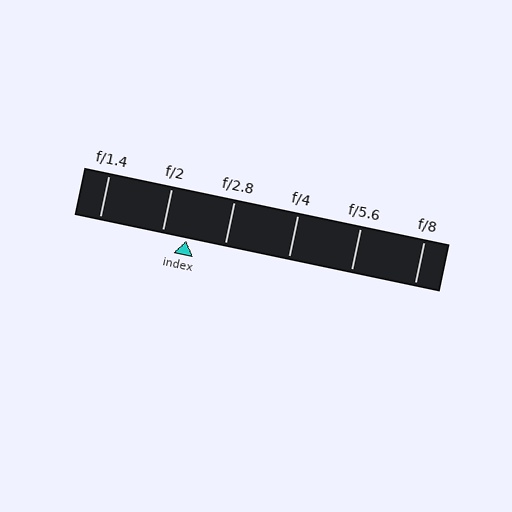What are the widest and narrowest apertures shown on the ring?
The widest aperture shown is f/1.4 and the narrowest is f/8.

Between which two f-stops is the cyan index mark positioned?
The index mark is between f/2 and f/2.8.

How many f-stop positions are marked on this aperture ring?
There are 6 f-stop positions marked.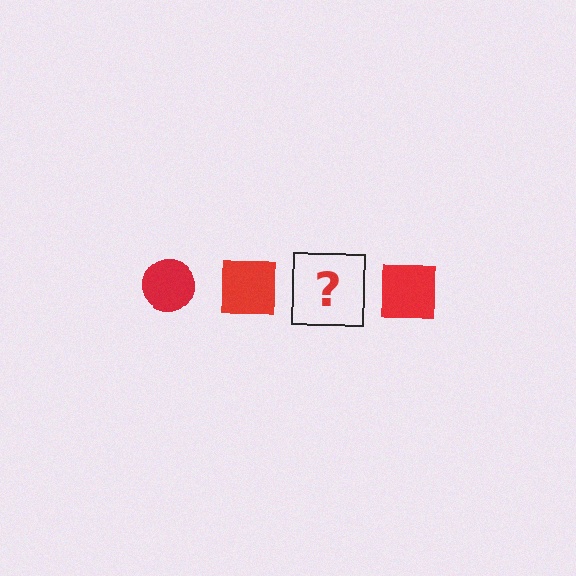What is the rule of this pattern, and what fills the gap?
The rule is that the pattern cycles through circle, square shapes in red. The gap should be filled with a red circle.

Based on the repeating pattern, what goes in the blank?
The blank should be a red circle.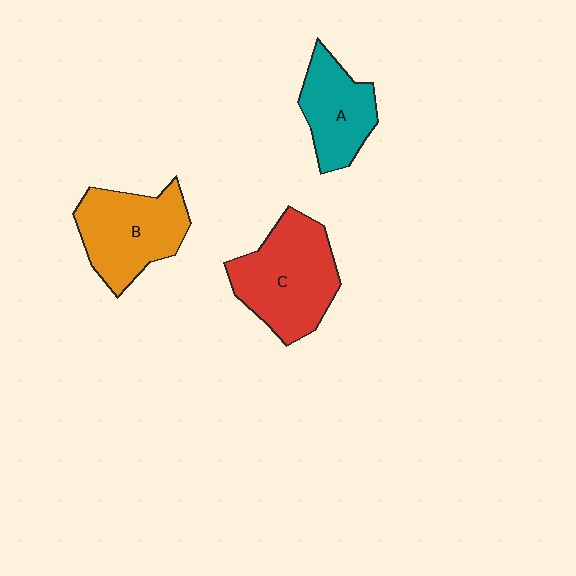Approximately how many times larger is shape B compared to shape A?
Approximately 1.3 times.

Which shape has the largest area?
Shape C (red).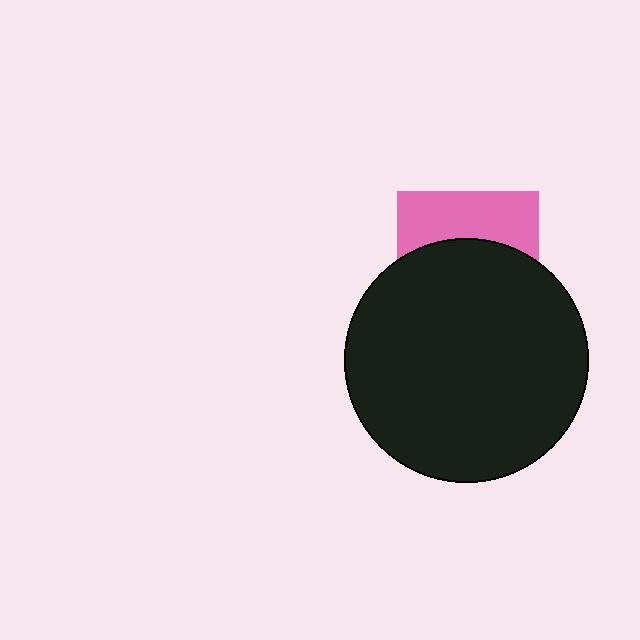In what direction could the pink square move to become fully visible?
The pink square could move up. That would shift it out from behind the black circle entirely.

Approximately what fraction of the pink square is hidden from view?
Roughly 62% of the pink square is hidden behind the black circle.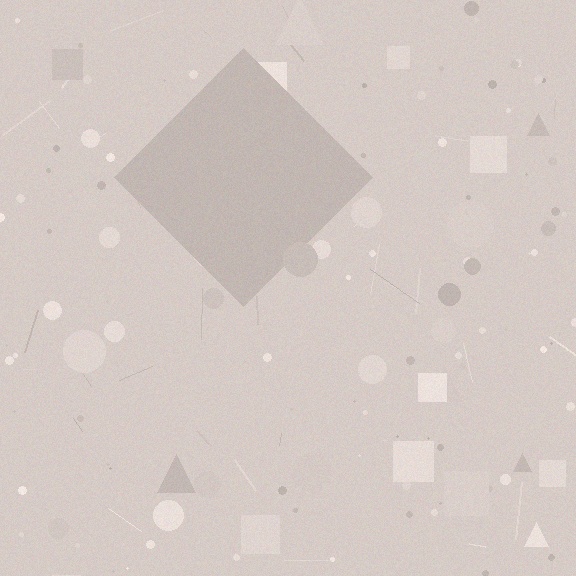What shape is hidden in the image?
A diamond is hidden in the image.